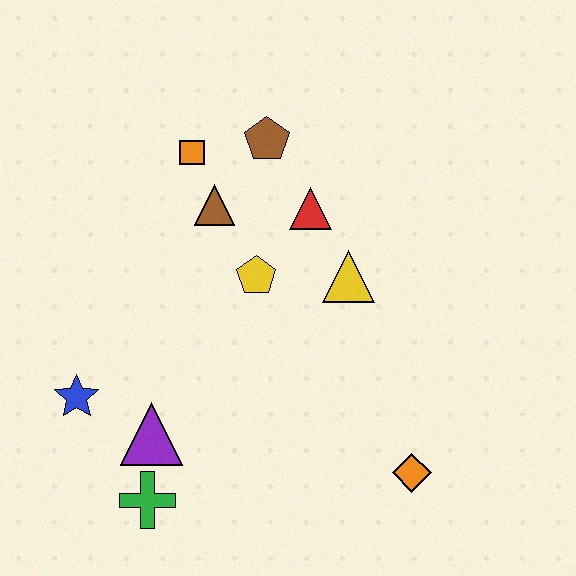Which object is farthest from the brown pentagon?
The green cross is farthest from the brown pentagon.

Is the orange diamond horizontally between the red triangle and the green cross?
No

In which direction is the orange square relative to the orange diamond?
The orange square is above the orange diamond.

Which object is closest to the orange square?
The brown triangle is closest to the orange square.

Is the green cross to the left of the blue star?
No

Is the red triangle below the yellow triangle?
No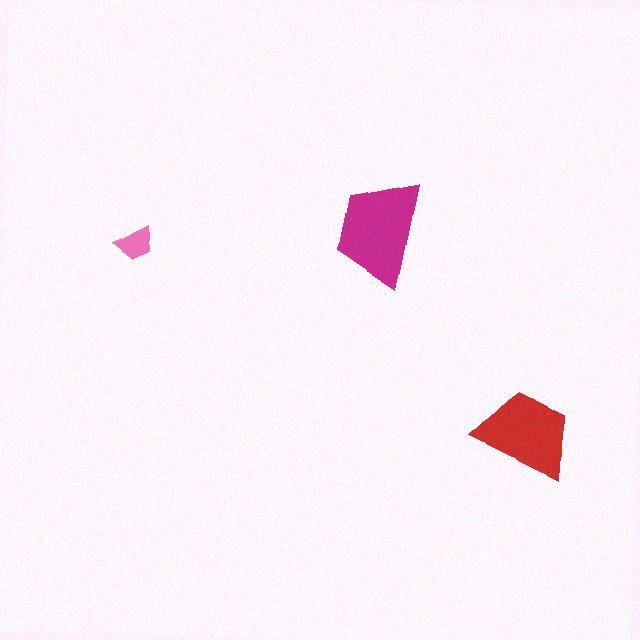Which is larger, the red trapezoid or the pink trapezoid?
The red one.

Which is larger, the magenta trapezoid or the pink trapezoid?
The magenta one.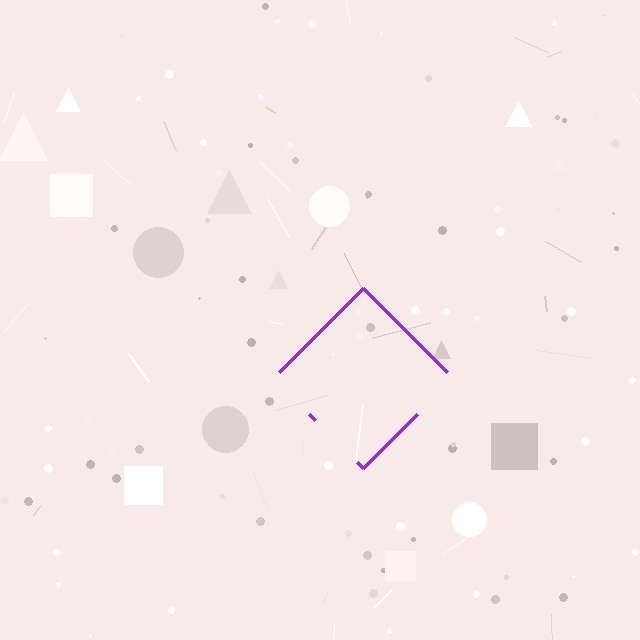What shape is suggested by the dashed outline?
The dashed outline suggests a diamond.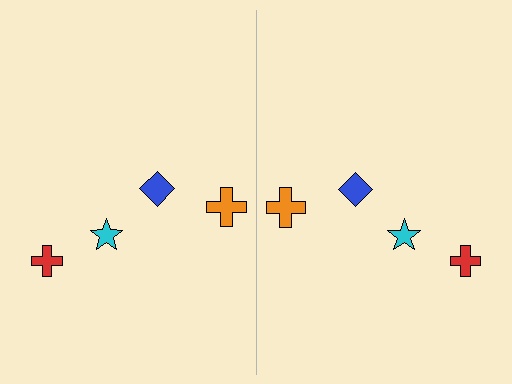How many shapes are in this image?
There are 8 shapes in this image.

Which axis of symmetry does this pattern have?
The pattern has a vertical axis of symmetry running through the center of the image.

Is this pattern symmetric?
Yes, this pattern has bilateral (reflection) symmetry.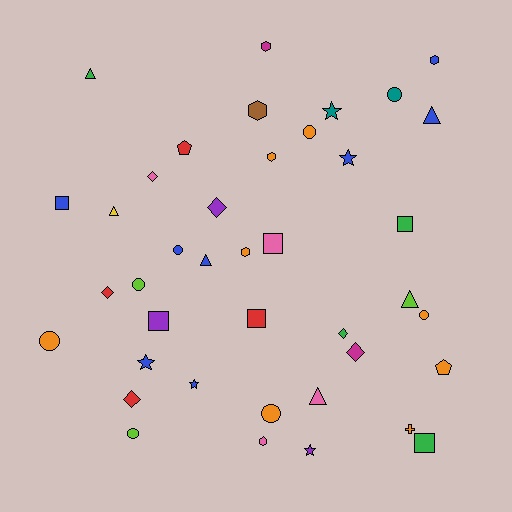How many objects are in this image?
There are 40 objects.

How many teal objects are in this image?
There are 2 teal objects.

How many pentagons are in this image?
There are 2 pentagons.